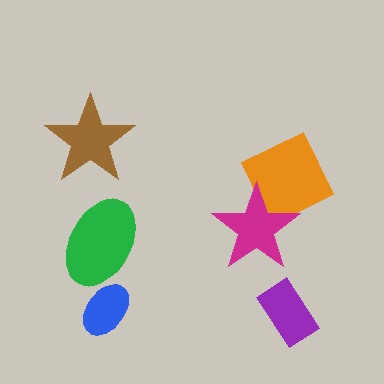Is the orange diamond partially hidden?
Yes, it is partially covered by another shape.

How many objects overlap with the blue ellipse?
1 object overlaps with the blue ellipse.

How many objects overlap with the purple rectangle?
0 objects overlap with the purple rectangle.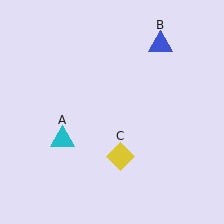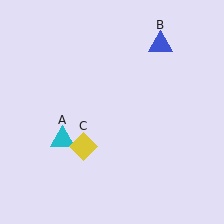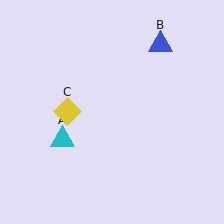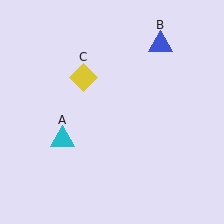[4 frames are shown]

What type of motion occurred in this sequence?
The yellow diamond (object C) rotated clockwise around the center of the scene.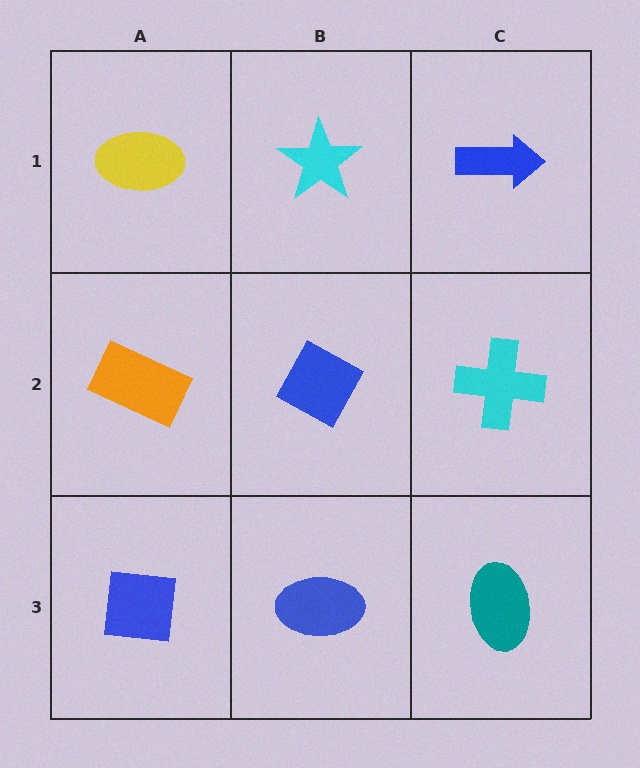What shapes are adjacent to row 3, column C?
A cyan cross (row 2, column C), a blue ellipse (row 3, column B).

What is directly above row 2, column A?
A yellow ellipse.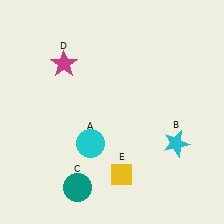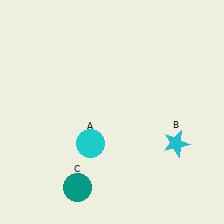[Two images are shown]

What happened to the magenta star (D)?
The magenta star (D) was removed in Image 2. It was in the top-left area of Image 1.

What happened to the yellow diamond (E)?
The yellow diamond (E) was removed in Image 2. It was in the bottom-right area of Image 1.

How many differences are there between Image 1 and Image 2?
There are 2 differences between the two images.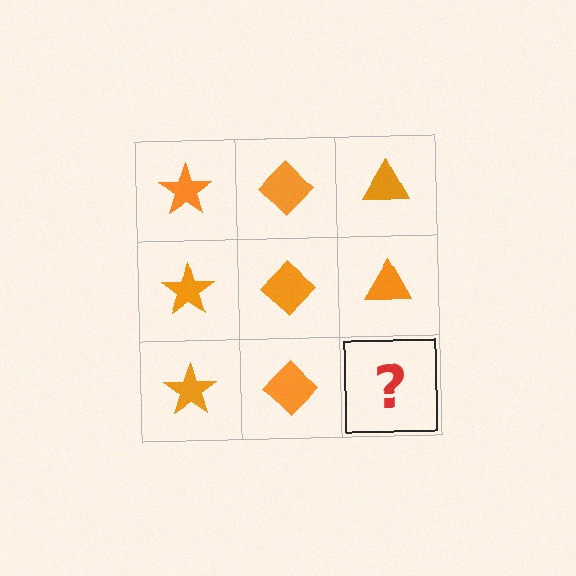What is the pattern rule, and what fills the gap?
The rule is that each column has a consistent shape. The gap should be filled with an orange triangle.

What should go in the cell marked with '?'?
The missing cell should contain an orange triangle.